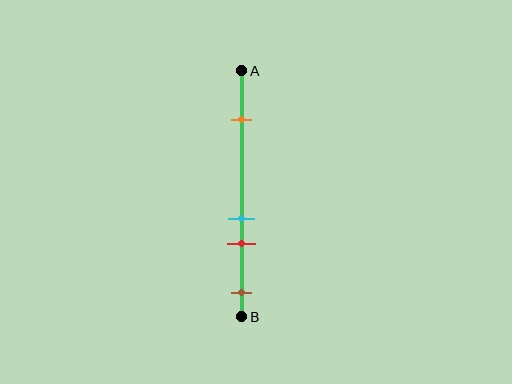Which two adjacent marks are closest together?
The cyan and red marks are the closest adjacent pair.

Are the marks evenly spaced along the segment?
No, the marks are not evenly spaced.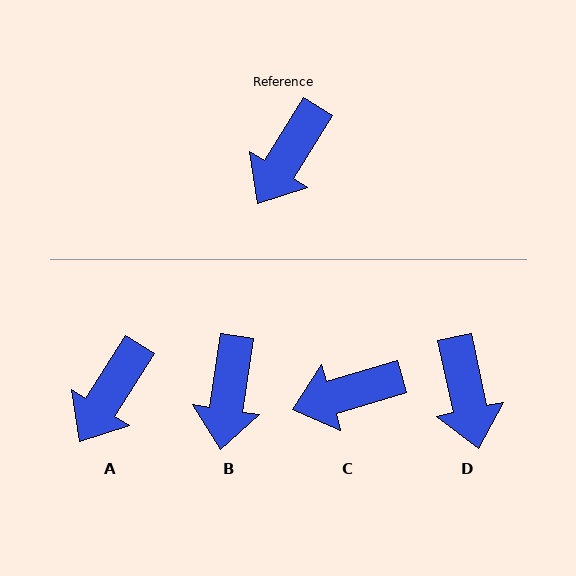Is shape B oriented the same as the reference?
No, it is off by about 23 degrees.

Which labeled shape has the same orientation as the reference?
A.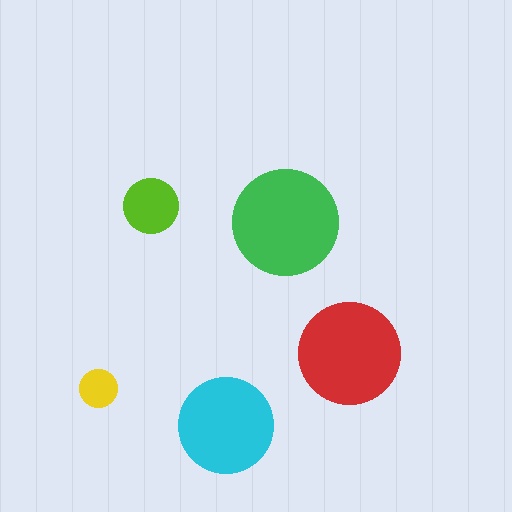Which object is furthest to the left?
The yellow circle is leftmost.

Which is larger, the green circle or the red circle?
The green one.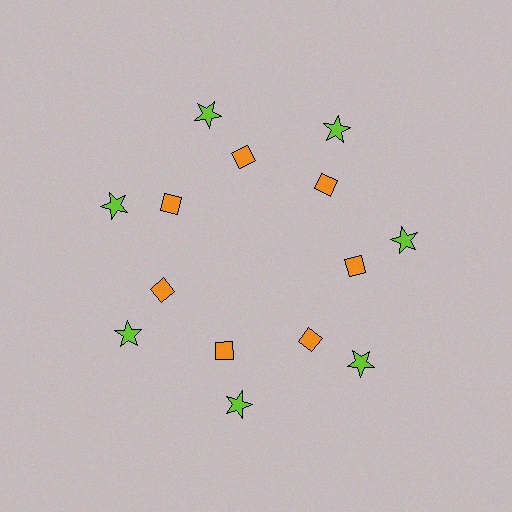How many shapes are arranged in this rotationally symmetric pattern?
There are 14 shapes, arranged in 7 groups of 2.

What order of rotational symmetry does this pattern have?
This pattern has 7-fold rotational symmetry.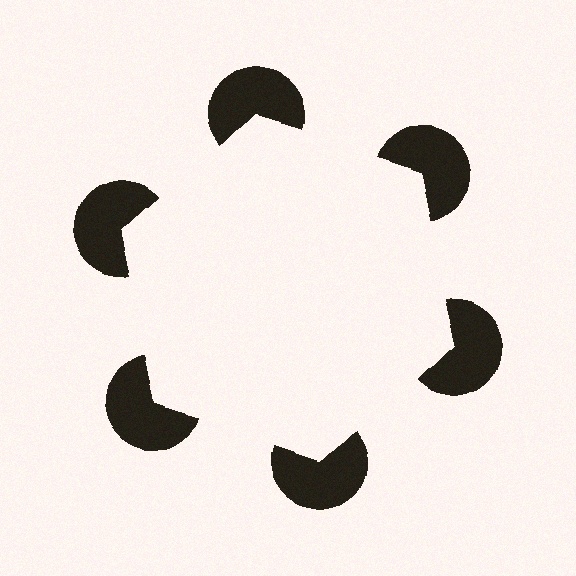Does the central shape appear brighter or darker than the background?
It typically appears slightly brighter than the background, even though no actual brightness change is drawn.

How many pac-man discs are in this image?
There are 6 — one at each vertex of the illusory hexagon.